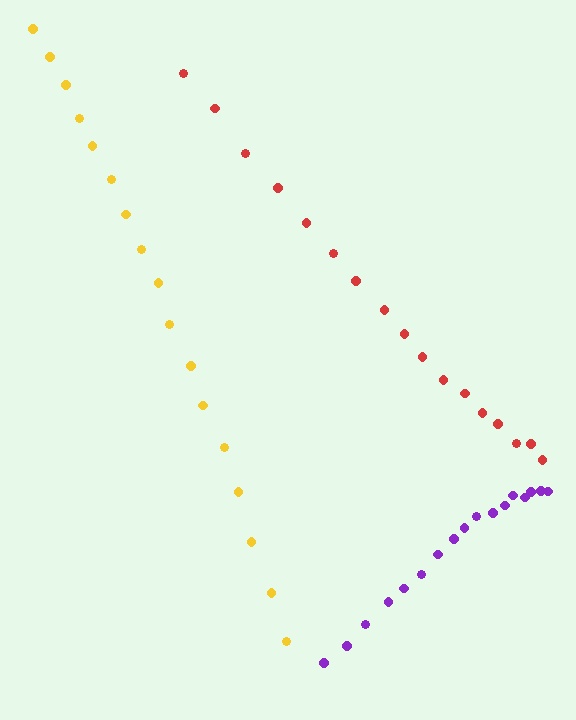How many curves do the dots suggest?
There are 3 distinct paths.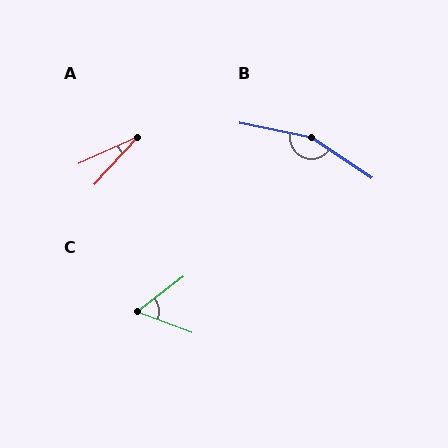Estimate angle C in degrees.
Approximately 59 degrees.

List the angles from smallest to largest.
A (24°), C (59°), B (158°).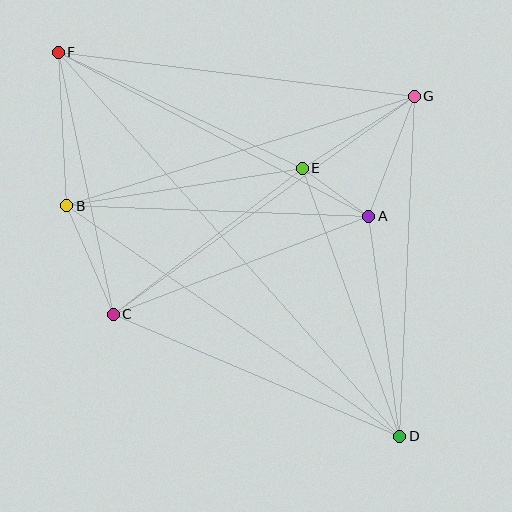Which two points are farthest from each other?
Points D and F are farthest from each other.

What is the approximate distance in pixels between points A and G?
The distance between A and G is approximately 128 pixels.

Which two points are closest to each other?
Points A and E are closest to each other.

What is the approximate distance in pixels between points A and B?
The distance between A and B is approximately 303 pixels.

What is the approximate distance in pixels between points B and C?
The distance between B and C is approximately 118 pixels.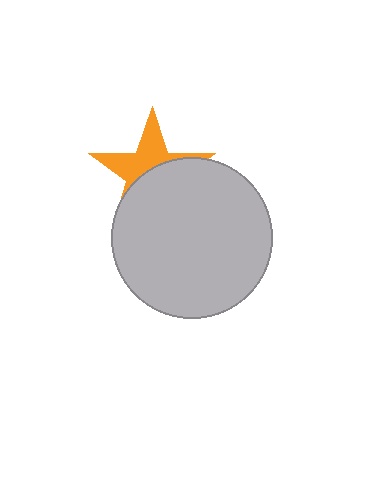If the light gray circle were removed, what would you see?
You would see the complete orange star.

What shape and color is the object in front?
The object in front is a light gray circle.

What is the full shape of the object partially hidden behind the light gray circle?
The partially hidden object is an orange star.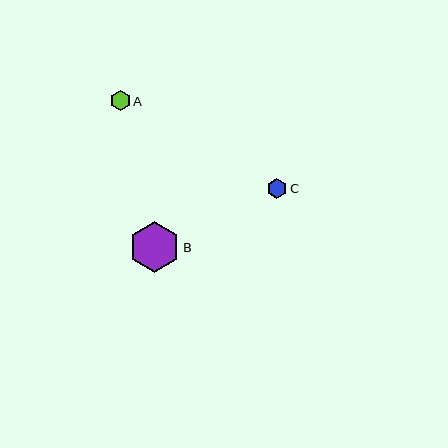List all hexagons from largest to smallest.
From largest to smallest: B, C, A.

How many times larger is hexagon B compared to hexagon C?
Hexagon B is approximately 2.5 times the size of hexagon C.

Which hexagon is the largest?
Hexagon B is the largest with a size of approximately 51 pixels.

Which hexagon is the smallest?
Hexagon A is the smallest with a size of approximately 20 pixels.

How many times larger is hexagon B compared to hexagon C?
Hexagon B is approximately 2.5 times the size of hexagon C.